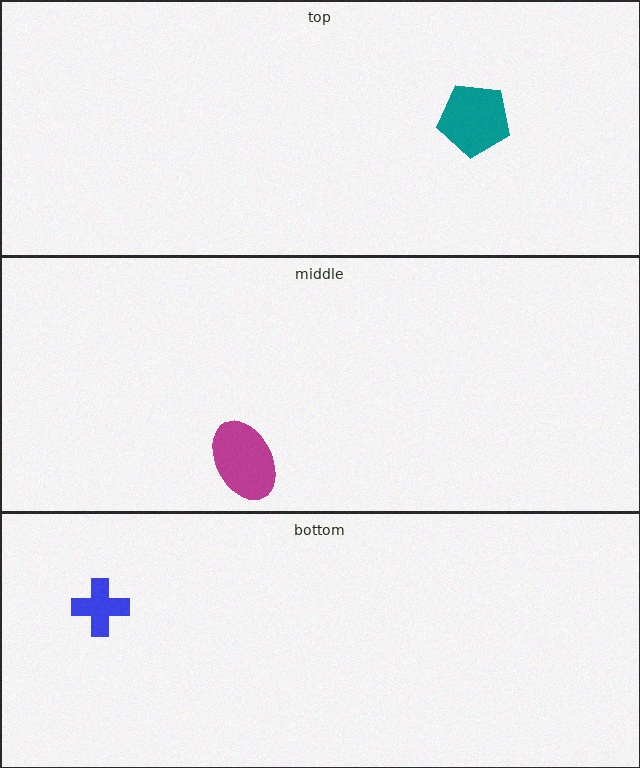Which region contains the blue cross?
The bottom region.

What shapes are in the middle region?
The magenta ellipse.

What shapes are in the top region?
The teal pentagon.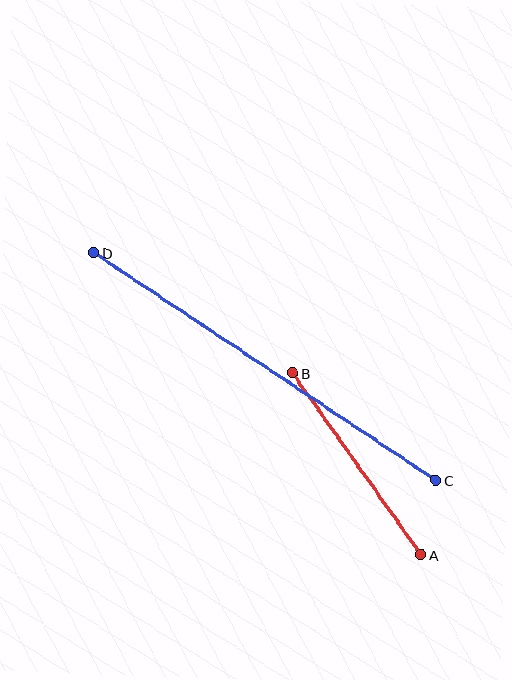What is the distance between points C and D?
The distance is approximately 411 pixels.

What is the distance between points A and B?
The distance is approximately 223 pixels.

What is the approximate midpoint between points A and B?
The midpoint is at approximately (357, 464) pixels.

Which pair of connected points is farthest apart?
Points C and D are farthest apart.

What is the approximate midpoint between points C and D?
The midpoint is at approximately (265, 367) pixels.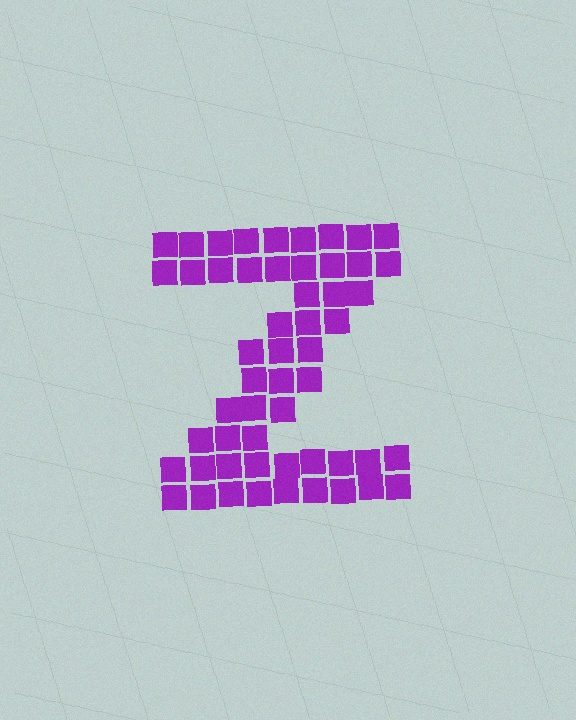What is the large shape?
The large shape is the letter Z.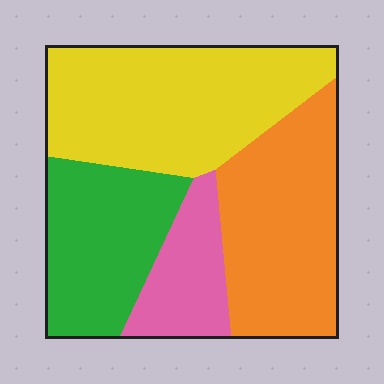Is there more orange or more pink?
Orange.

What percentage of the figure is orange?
Orange covers roughly 30% of the figure.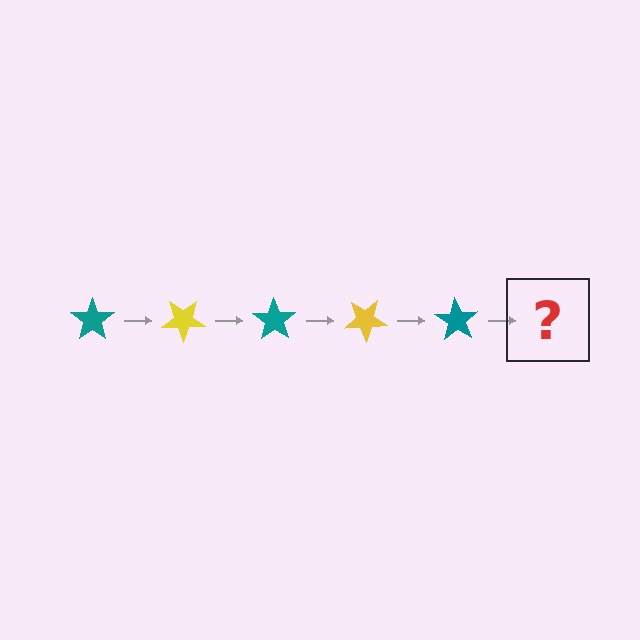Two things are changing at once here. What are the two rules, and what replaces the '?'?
The two rules are that it rotates 35 degrees each step and the color cycles through teal and yellow. The '?' should be a yellow star, rotated 175 degrees from the start.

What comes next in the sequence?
The next element should be a yellow star, rotated 175 degrees from the start.